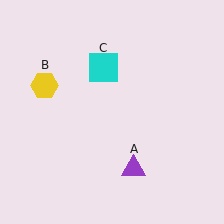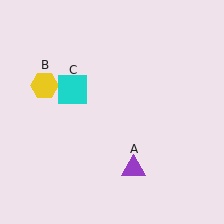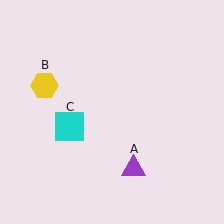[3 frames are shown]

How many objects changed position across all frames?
1 object changed position: cyan square (object C).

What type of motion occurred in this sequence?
The cyan square (object C) rotated counterclockwise around the center of the scene.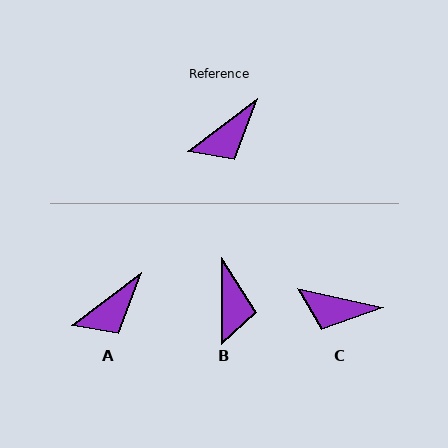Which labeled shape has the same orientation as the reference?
A.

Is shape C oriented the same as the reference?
No, it is off by about 49 degrees.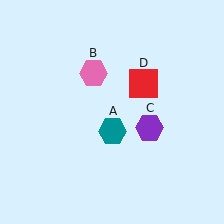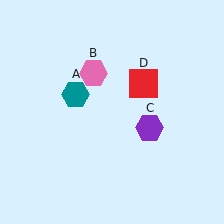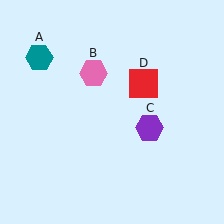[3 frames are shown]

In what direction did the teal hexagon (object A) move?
The teal hexagon (object A) moved up and to the left.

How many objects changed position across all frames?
1 object changed position: teal hexagon (object A).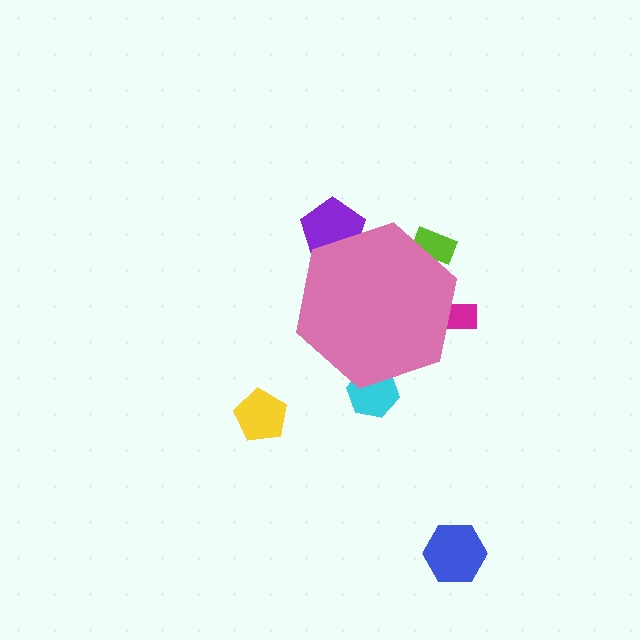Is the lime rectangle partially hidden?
Yes, the lime rectangle is partially hidden behind the pink hexagon.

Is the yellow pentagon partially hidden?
No, the yellow pentagon is fully visible.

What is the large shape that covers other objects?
A pink hexagon.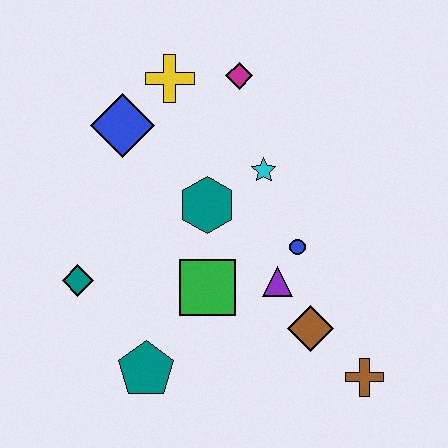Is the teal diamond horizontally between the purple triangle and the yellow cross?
No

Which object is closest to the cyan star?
The teal hexagon is closest to the cyan star.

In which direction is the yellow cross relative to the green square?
The yellow cross is above the green square.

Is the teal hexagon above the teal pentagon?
Yes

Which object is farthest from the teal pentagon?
The magenta diamond is farthest from the teal pentagon.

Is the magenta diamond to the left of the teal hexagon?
No